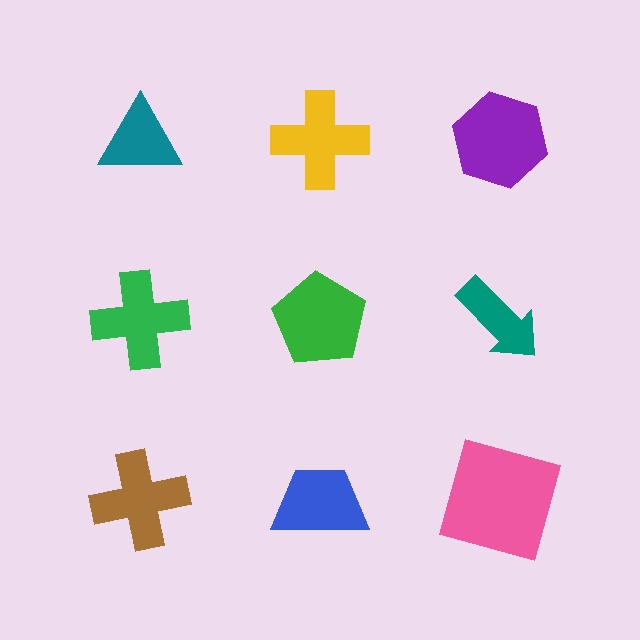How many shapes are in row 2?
3 shapes.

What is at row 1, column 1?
A teal triangle.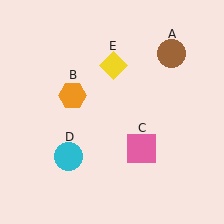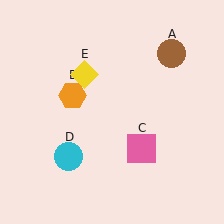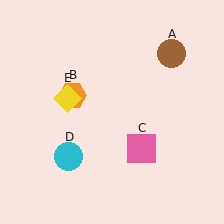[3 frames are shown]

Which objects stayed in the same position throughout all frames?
Brown circle (object A) and orange hexagon (object B) and pink square (object C) and cyan circle (object D) remained stationary.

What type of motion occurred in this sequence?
The yellow diamond (object E) rotated counterclockwise around the center of the scene.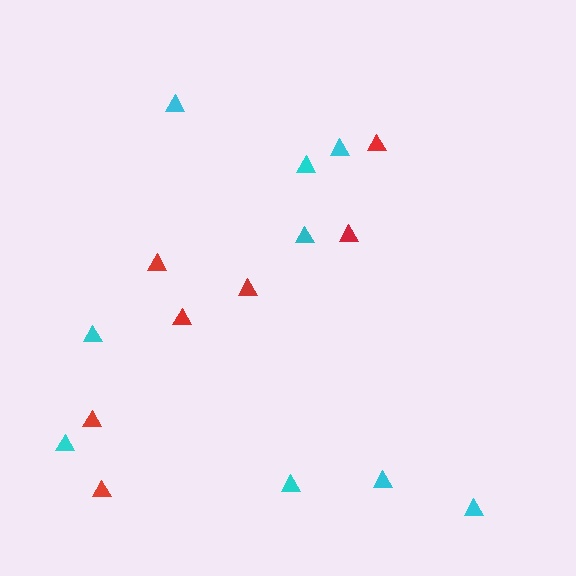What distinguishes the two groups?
There are 2 groups: one group of cyan triangles (9) and one group of red triangles (7).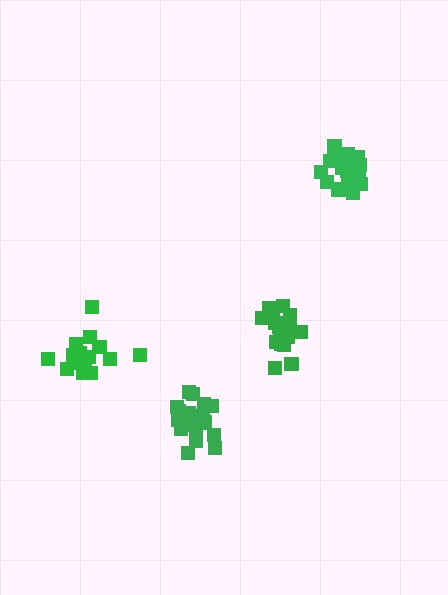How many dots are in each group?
Group 1: 19 dots, Group 2: 16 dots, Group 3: 18 dots, Group 4: 19 dots (72 total).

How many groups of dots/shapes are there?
There are 4 groups.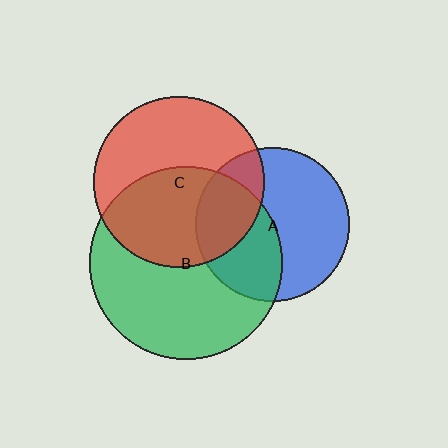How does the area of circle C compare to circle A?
Approximately 1.2 times.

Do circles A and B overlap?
Yes.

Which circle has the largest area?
Circle B (green).